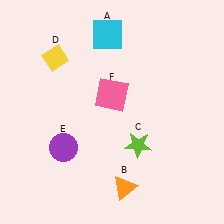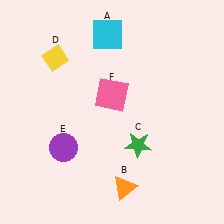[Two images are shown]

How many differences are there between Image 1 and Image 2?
There is 1 difference between the two images.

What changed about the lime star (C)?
In Image 1, C is lime. In Image 2, it changed to green.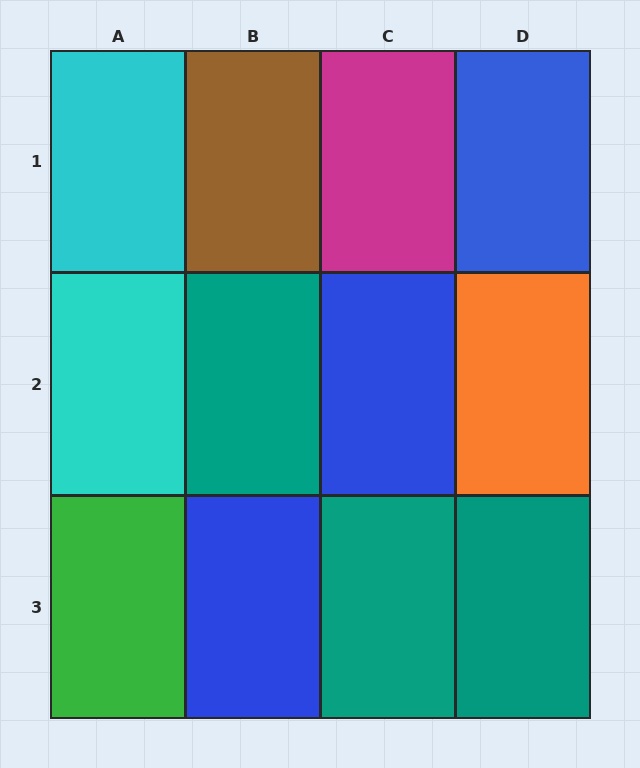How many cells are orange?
1 cell is orange.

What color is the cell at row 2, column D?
Orange.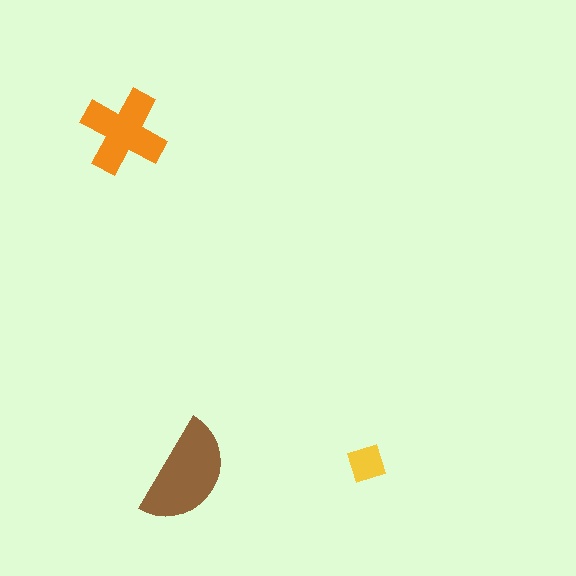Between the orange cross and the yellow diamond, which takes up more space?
The orange cross.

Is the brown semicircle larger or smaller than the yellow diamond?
Larger.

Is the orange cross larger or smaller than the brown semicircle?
Smaller.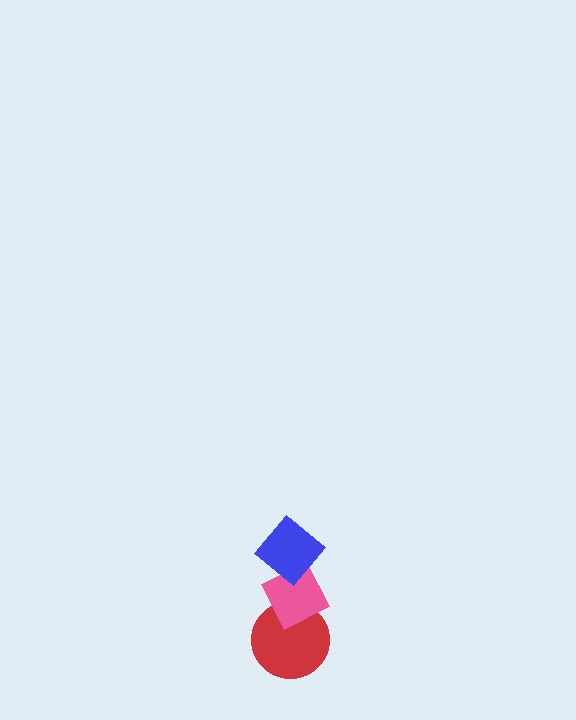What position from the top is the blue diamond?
The blue diamond is 1st from the top.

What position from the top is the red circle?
The red circle is 3rd from the top.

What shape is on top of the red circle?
The pink diamond is on top of the red circle.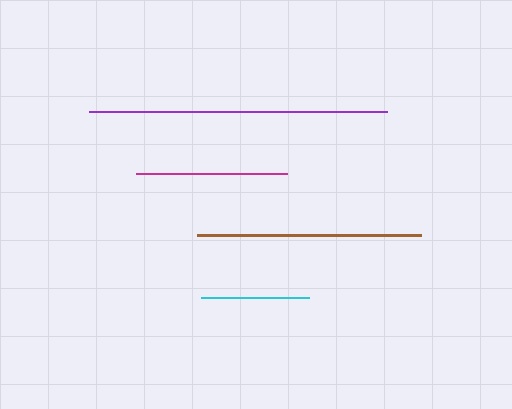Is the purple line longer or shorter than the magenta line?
The purple line is longer than the magenta line.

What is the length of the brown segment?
The brown segment is approximately 224 pixels long.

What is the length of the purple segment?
The purple segment is approximately 298 pixels long.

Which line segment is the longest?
The purple line is the longest at approximately 298 pixels.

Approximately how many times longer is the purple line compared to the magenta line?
The purple line is approximately 2.0 times the length of the magenta line.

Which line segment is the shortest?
The cyan line is the shortest at approximately 108 pixels.